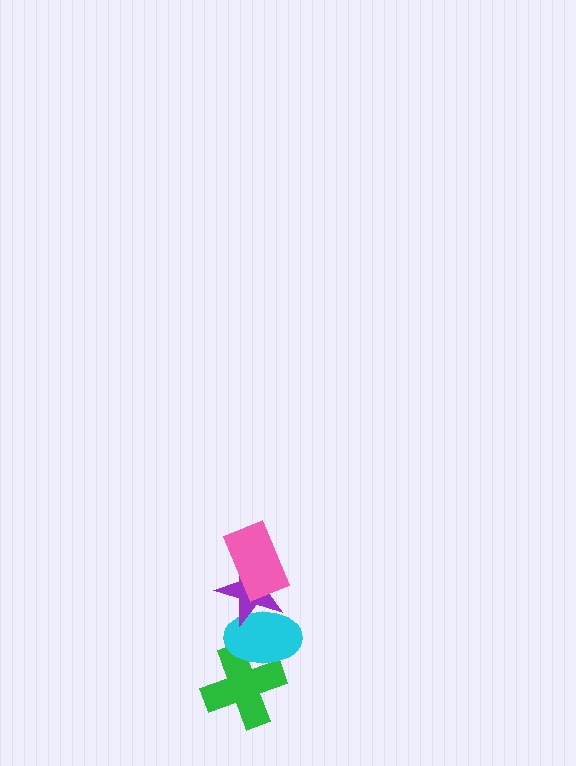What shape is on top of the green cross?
The cyan ellipse is on top of the green cross.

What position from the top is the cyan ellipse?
The cyan ellipse is 3rd from the top.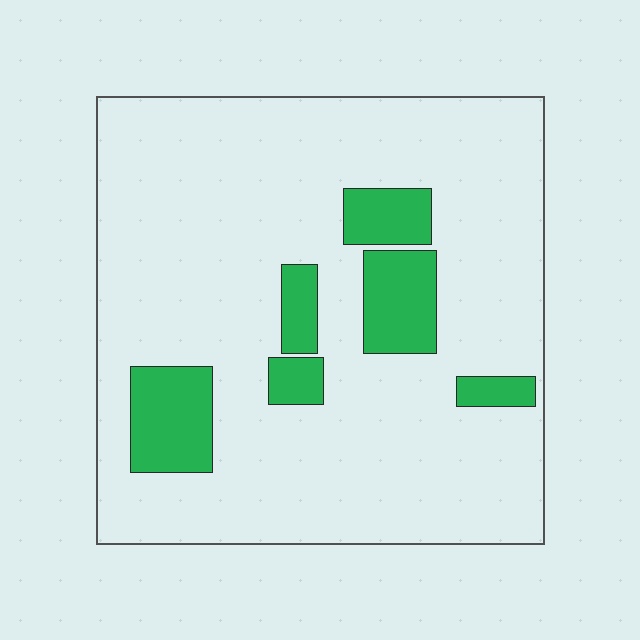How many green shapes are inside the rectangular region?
6.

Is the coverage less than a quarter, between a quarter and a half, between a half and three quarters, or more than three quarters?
Less than a quarter.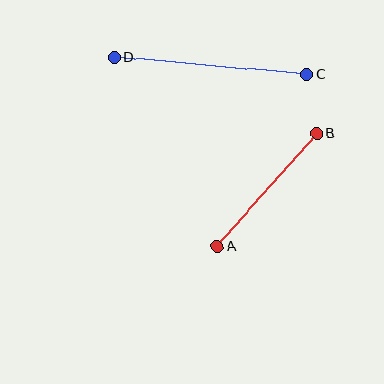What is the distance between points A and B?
The distance is approximately 150 pixels.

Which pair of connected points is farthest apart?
Points C and D are farthest apart.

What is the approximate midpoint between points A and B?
The midpoint is at approximately (267, 190) pixels.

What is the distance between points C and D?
The distance is approximately 193 pixels.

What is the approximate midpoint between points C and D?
The midpoint is at approximately (210, 66) pixels.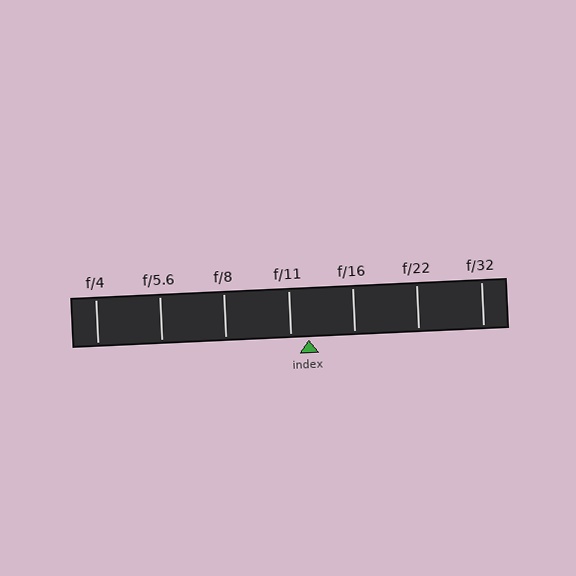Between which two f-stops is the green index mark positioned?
The index mark is between f/11 and f/16.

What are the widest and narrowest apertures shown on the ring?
The widest aperture shown is f/4 and the narrowest is f/32.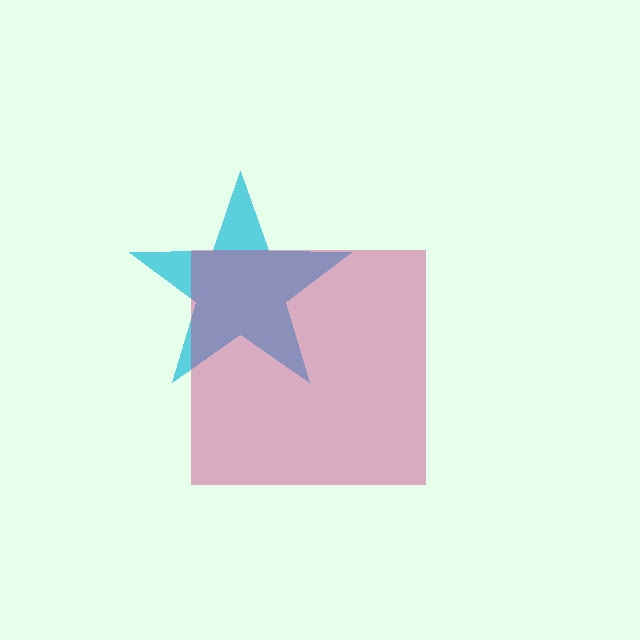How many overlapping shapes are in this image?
There are 2 overlapping shapes in the image.